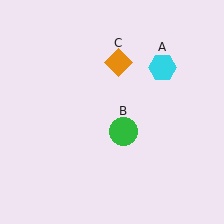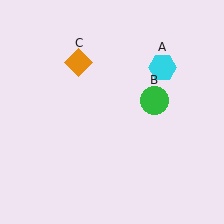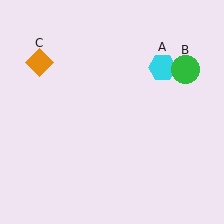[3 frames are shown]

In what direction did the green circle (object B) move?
The green circle (object B) moved up and to the right.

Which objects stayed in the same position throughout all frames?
Cyan hexagon (object A) remained stationary.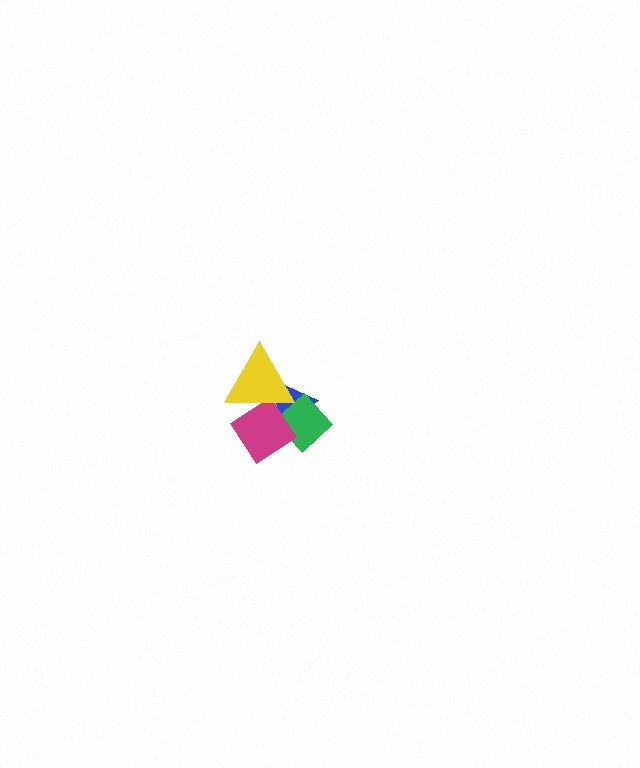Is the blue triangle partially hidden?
Yes, it is partially covered by another shape.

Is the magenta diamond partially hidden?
Yes, it is partially covered by another shape.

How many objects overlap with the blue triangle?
3 objects overlap with the blue triangle.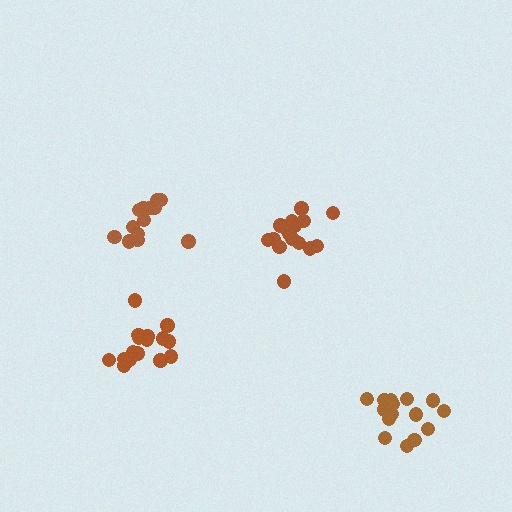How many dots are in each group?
Group 1: 17 dots, Group 2: 18 dots, Group 3: 13 dots, Group 4: 15 dots (63 total).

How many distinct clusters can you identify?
There are 4 distinct clusters.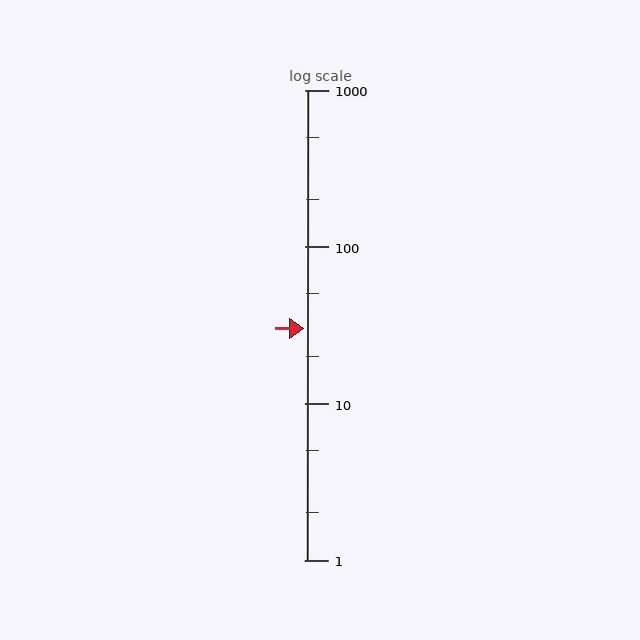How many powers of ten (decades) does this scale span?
The scale spans 3 decades, from 1 to 1000.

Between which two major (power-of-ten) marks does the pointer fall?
The pointer is between 10 and 100.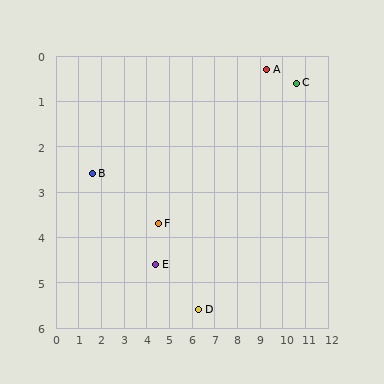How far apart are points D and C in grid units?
Points D and C are about 6.6 grid units apart.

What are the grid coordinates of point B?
Point B is at approximately (1.6, 2.6).